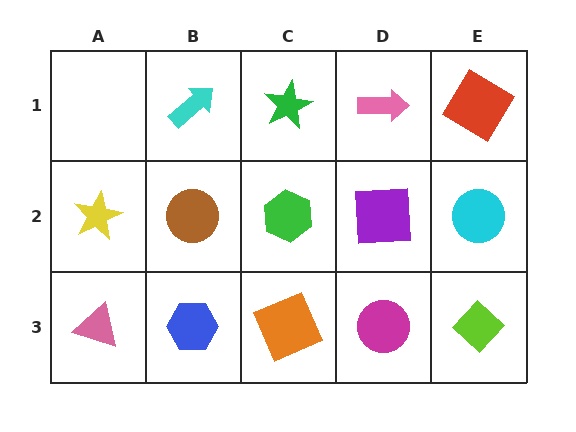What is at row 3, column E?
A lime diamond.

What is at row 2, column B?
A brown circle.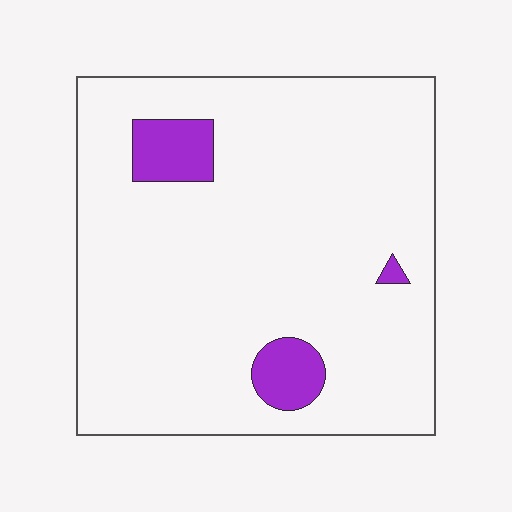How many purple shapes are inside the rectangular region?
3.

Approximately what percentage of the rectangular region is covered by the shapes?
Approximately 10%.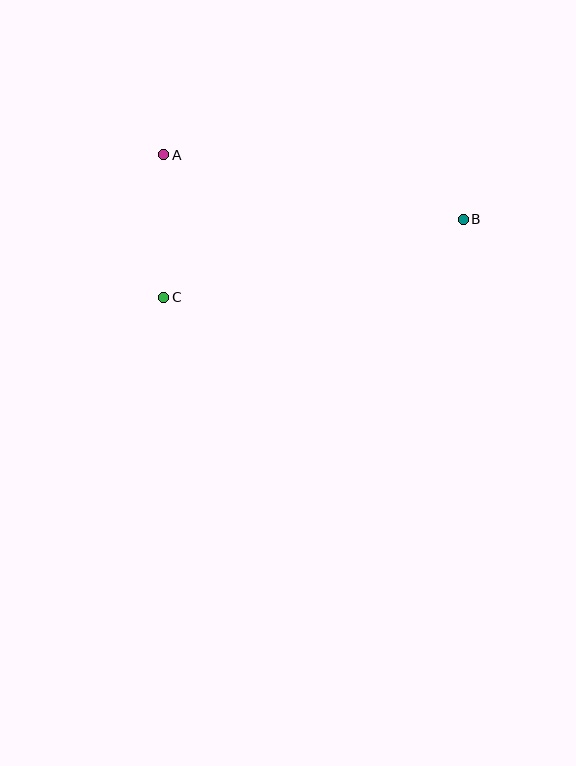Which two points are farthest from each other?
Points B and C are farthest from each other.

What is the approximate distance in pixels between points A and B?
The distance between A and B is approximately 306 pixels.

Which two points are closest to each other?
Points A and C are closest to each other.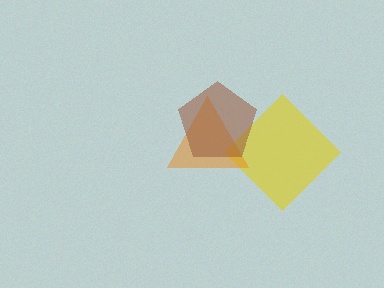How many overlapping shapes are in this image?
There are 3 overlapping shapes in the image.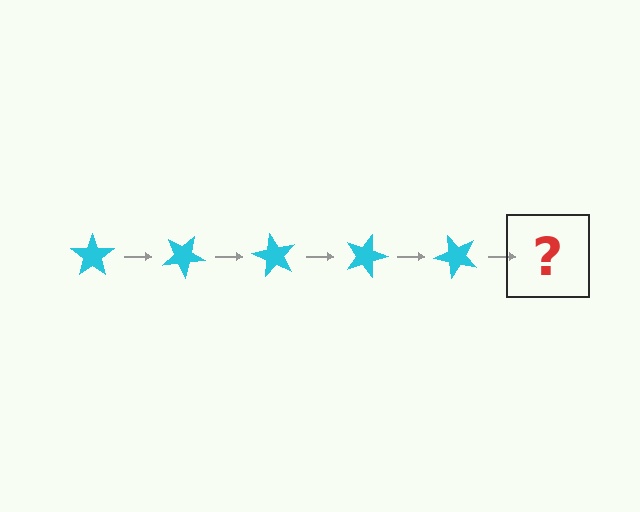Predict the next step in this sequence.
The next step is a cyan star rotated 150 degrees.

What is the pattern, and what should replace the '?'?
The pattern is that the star rotates 30 degrees each step. The '?' should be a cyan star rotated 150 degrees.